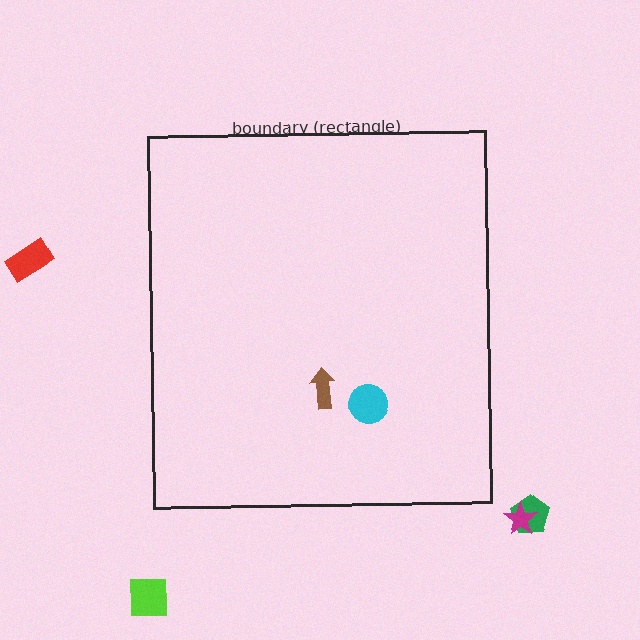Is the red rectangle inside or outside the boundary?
Outside.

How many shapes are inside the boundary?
2 inside, 4 outside.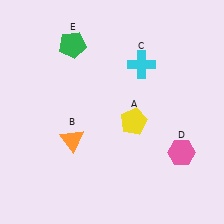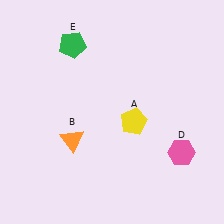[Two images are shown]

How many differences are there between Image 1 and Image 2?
There is 1 difference between the two images.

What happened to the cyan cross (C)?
The cyan cross (C) was removed in Image 2. It was in the top-right area of Image 1.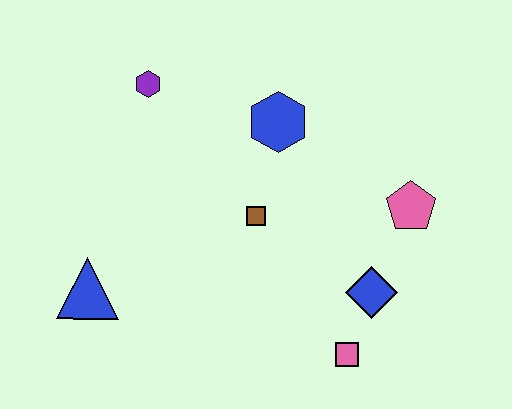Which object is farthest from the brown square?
The blue triangle is farthest from the brown square.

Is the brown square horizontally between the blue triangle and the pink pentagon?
Yes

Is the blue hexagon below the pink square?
No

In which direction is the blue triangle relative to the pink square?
The blue triangle is to the left of the pink square.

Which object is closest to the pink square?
The blue diamond is closest to the pink square.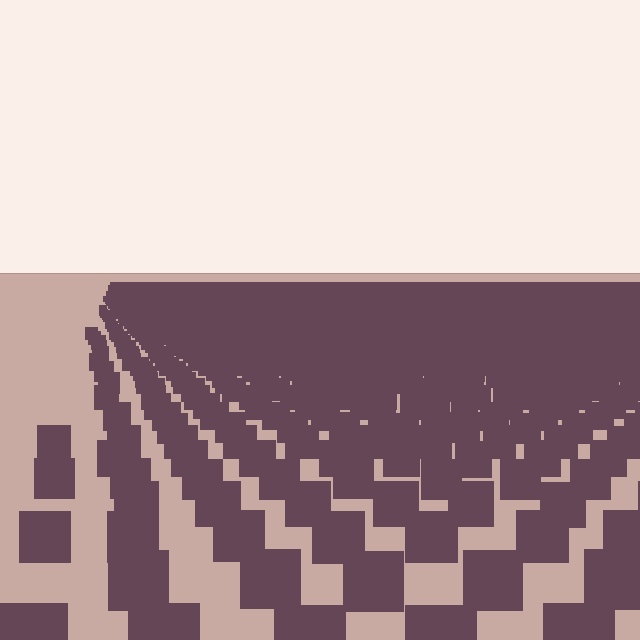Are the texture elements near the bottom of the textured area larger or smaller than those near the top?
Larger. Near the bottom, elements are closer to the viewer and appear at a bigger on-screen size.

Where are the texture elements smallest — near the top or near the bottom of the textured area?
Near the top.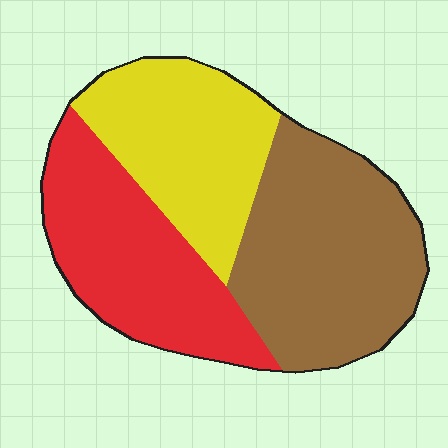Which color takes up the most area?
Brown, at roughly 40%.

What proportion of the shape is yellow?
Yellow covers 29% of the shape.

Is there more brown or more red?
Brown.